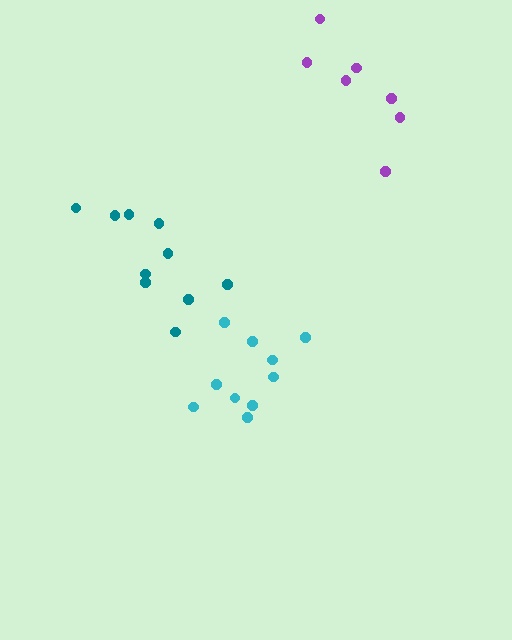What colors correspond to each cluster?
The clusters are colored: teal, purple, cyan.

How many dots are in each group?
Group 1: 10 dots, Group 2: 7 dots, Group 3: 10 dots (27 total).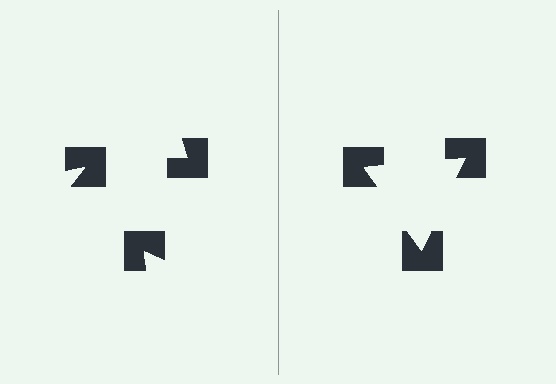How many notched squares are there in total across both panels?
6 — 3 on each side.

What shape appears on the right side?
An illusory triangle.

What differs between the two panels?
The notched squares are positioned identically on both sides; only the wedge orientations differ. On the right they align to a triangle; on the left they are misaligned.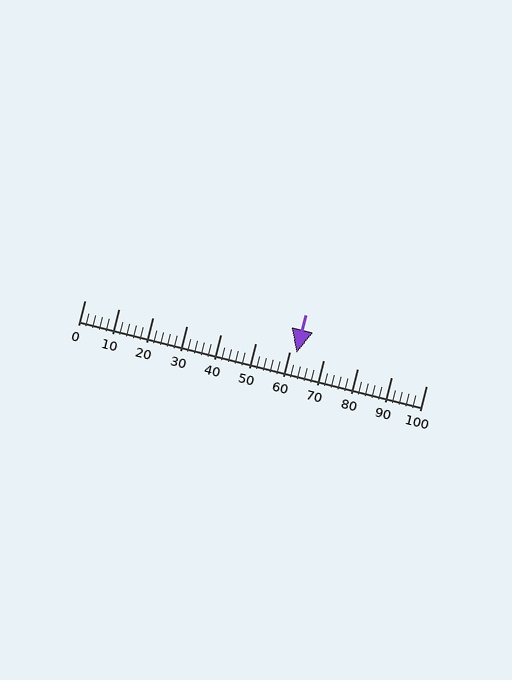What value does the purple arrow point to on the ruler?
The purple arrow points to approximately 62.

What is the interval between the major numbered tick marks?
The major tick marks are spaced 10 units apart.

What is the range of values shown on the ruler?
The ruler shows values from 0 to 100.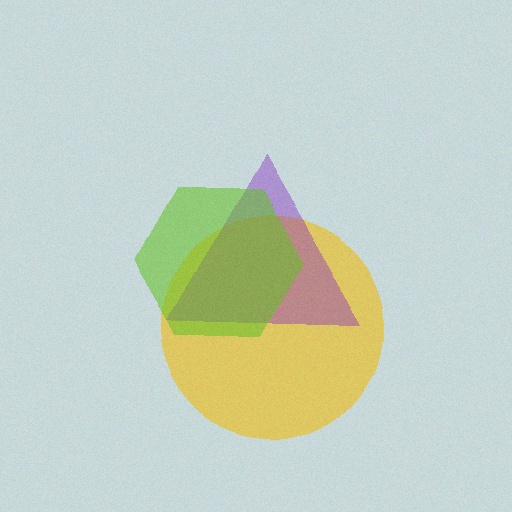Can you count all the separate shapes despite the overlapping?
Yes, there are 3 separate shapes.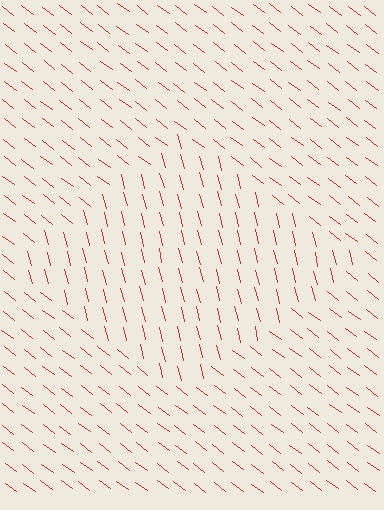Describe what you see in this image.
The image is filled with small red line segments. A diamond region in the image has lines oriented differently from the surrounding lines, creating a visible texture boundary.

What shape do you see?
I see a diamond.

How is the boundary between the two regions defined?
The boundary is defined purely by a change in line orientation (approximately 39 degrees difference). All lines are the same color and thickness.